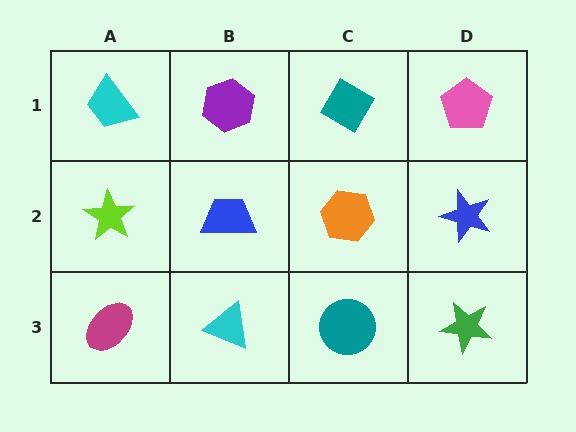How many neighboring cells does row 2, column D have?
3.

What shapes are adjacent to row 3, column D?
A blue star (row 2, column D), a teal circle (row 3, column C).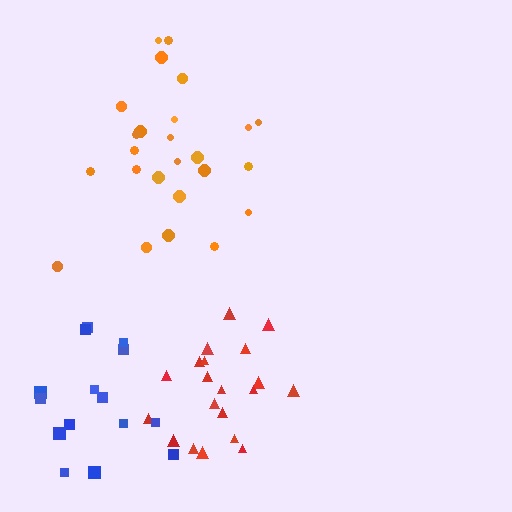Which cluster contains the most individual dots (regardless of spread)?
Orange (25).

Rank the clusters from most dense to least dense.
red, orange, blue.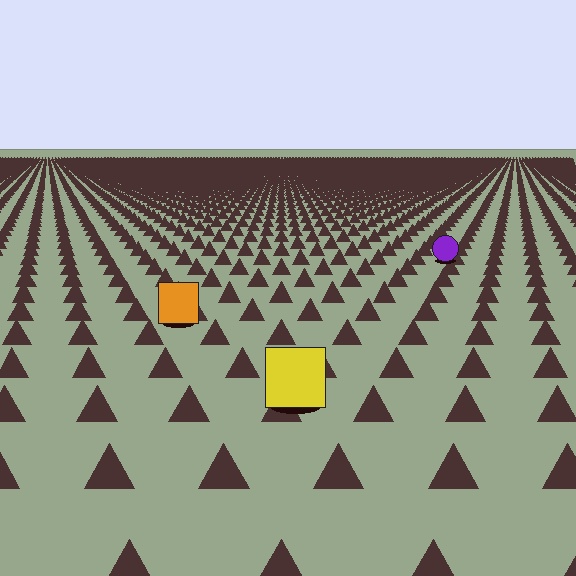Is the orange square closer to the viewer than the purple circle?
Yes. The orange square is closer — you can tell from the texture gradient: the ground texture is coarser near it.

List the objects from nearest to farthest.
From nearest to farthest: the yellow square, the orange square, the purple circle.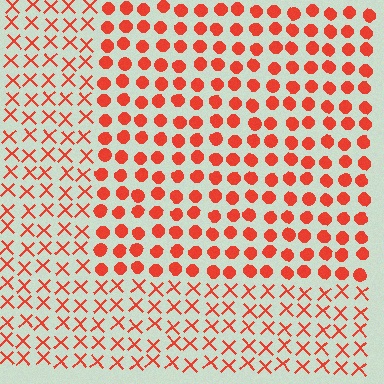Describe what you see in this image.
The image is filled with small red elements arranged in a uniform grid. A rectangle-shaped region contains circles, while the surrounding area contains X marks. The boundary is defined purely by the change in element shape.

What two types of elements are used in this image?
The image uses circles inside the rectangle region and X marks outside it.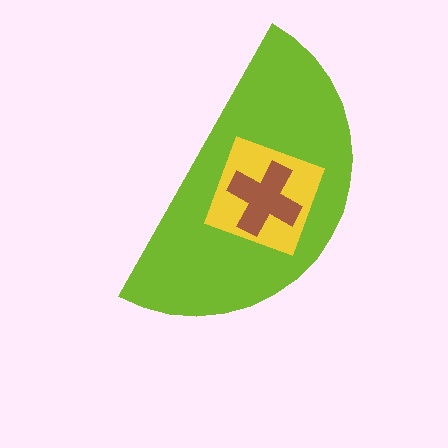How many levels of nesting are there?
3.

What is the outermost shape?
The lime semicircle.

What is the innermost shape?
The brown cross.